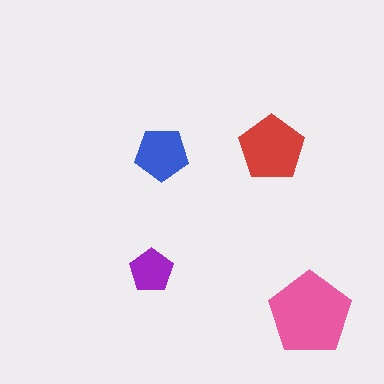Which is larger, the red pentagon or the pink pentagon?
The pink one.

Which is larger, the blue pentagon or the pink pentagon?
The pink one.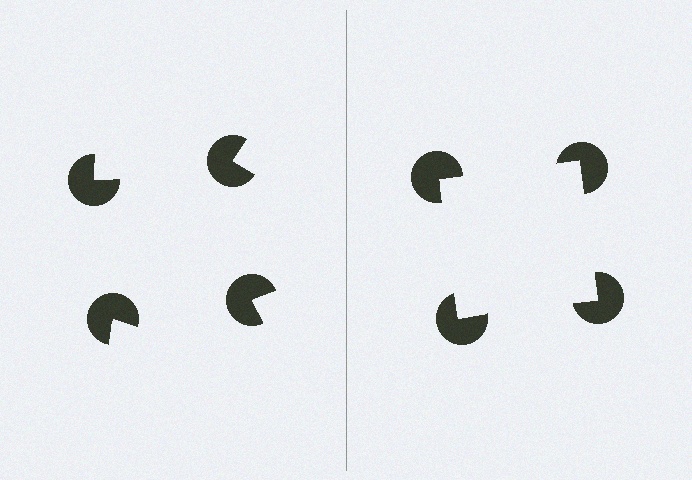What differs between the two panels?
The pac-man discs are positioned identically on both sides; only the wedge orientations differ. On the right they align to a square; on the left they are misaligned.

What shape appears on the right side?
An illusory square.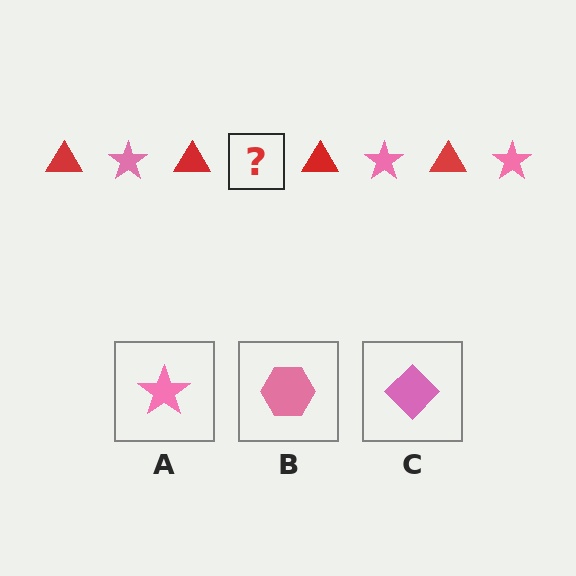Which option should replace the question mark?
Option A.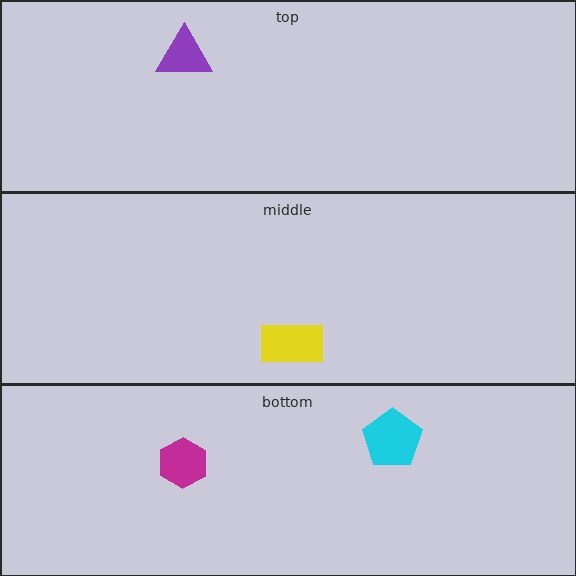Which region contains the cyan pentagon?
The bottom region.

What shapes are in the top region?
The purple triangle.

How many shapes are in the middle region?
1.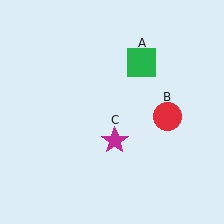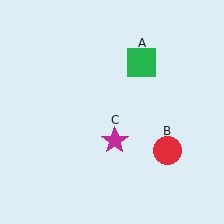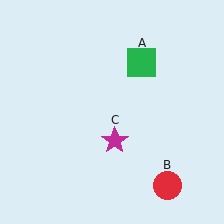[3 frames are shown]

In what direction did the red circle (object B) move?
The red circle (object B) moved down.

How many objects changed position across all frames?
1 object changed position: red circle (object B).